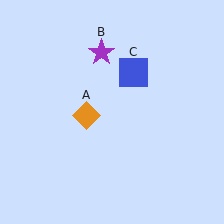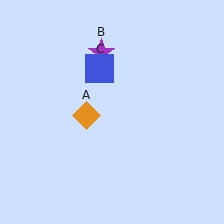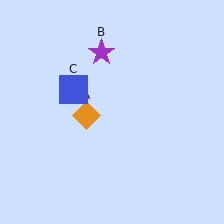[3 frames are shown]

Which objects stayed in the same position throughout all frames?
Orange diamond (object A) and purple star (object B) remained stationary.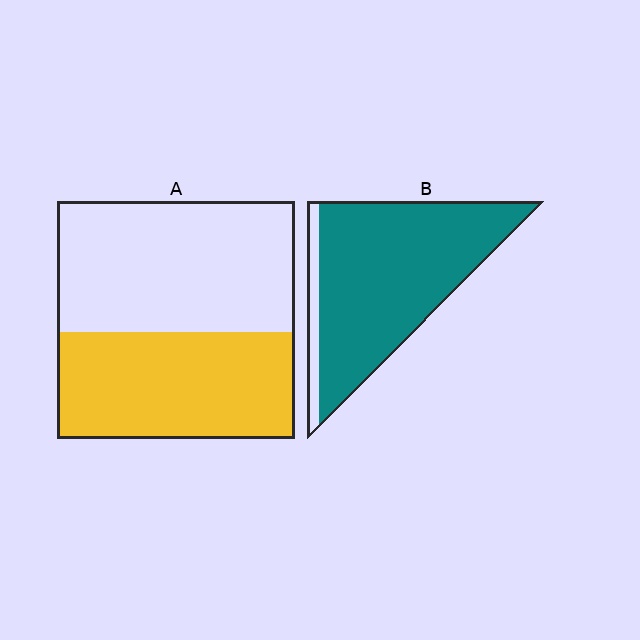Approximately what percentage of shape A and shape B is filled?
A is approximately 45% and B is approximately 90%.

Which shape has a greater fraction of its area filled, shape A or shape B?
Shape B.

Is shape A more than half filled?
No.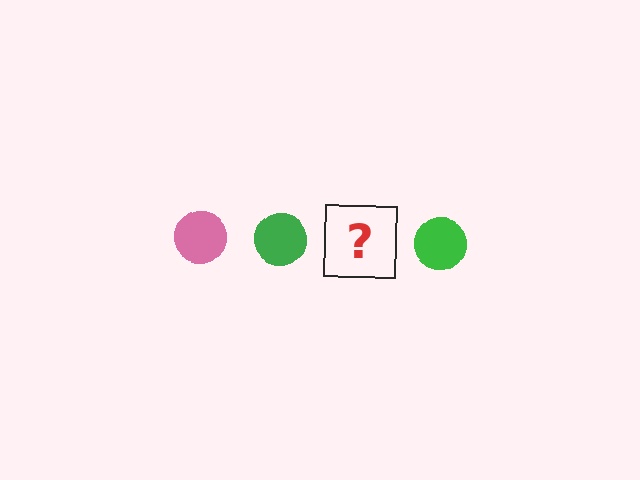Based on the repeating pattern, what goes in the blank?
The blank should be a pink circle.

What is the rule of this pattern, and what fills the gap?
The rule is that the pattern cycles through pink, green circles. The gap should be filled with a pink circle.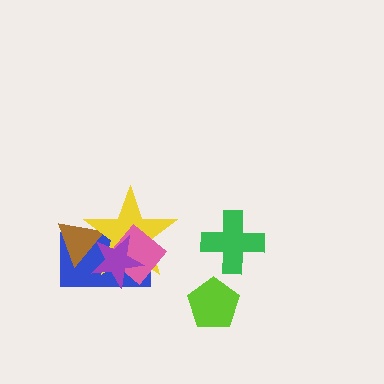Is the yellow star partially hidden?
Yes, it is partially covered by another shape.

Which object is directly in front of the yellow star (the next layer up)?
The pink diamond is directly in front of the yellow star.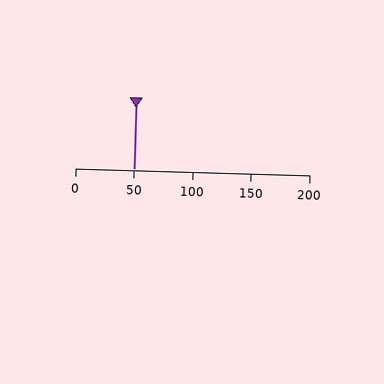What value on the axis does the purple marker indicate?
The marker indicates approximately 50.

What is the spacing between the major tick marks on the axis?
The major ticks are spaced 50 apart.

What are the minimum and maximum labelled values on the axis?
The axis runs from 0 to 200.